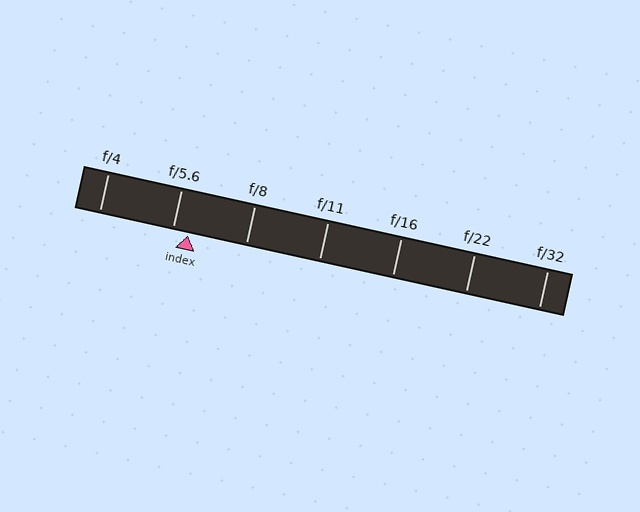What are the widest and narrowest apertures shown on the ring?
The widest aperture shown is f/4 and the narrowest is f/32.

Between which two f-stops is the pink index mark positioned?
The index mark is between f/5.6 and f/8.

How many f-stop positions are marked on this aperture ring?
There are 7 f-stop positions marked.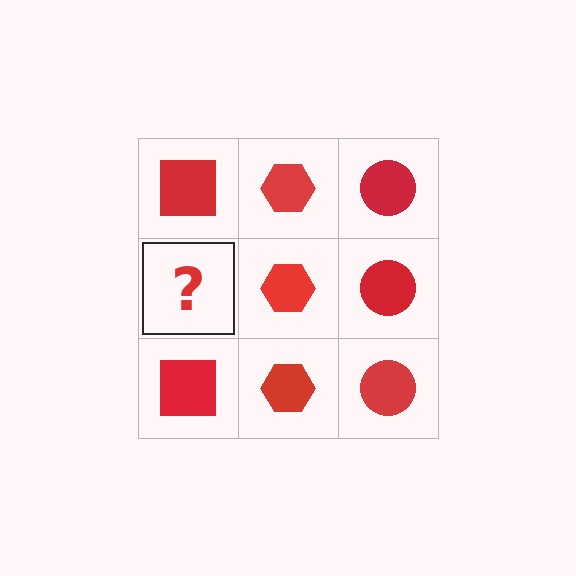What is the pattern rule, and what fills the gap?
The rule is that each column has a consistent shape. The gap should be filled with a red square.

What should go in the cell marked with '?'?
The missing cell should contain a red square.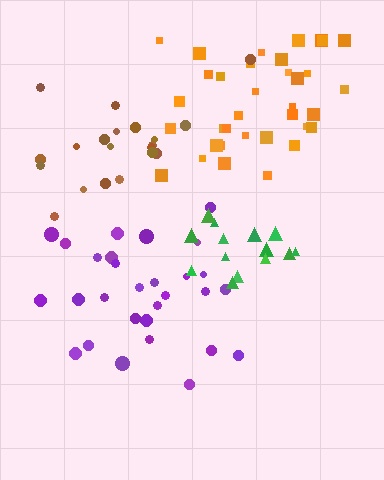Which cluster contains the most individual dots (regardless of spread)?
Orange (35).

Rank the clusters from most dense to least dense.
purple, brown, orange, green.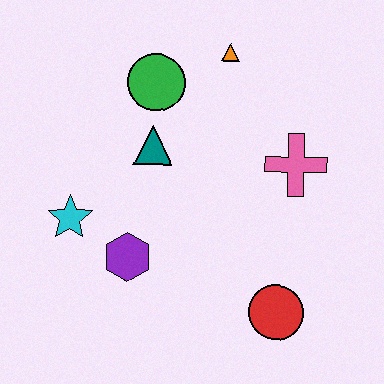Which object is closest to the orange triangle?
The green circle is closest to the orange triangle.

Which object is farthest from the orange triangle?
The red circle is farthest from the orange triangle.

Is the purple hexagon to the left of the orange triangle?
Yes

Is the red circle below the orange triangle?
Yes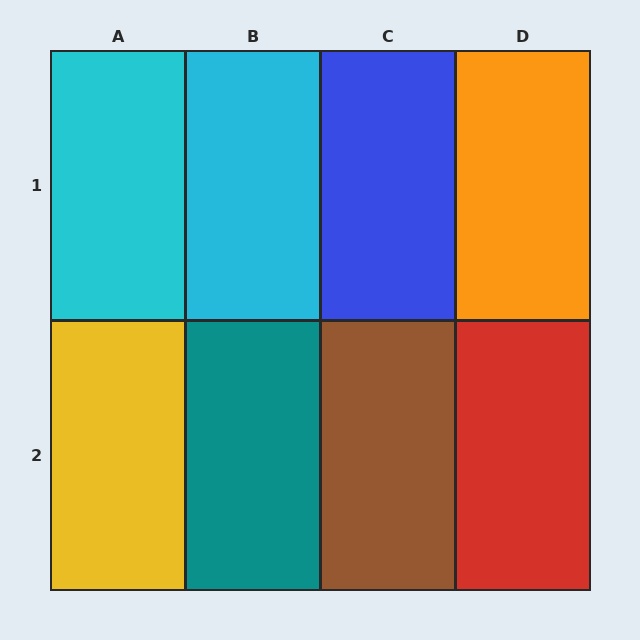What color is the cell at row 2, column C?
Brown.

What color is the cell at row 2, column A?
Yellow.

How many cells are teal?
1 cell is teal.